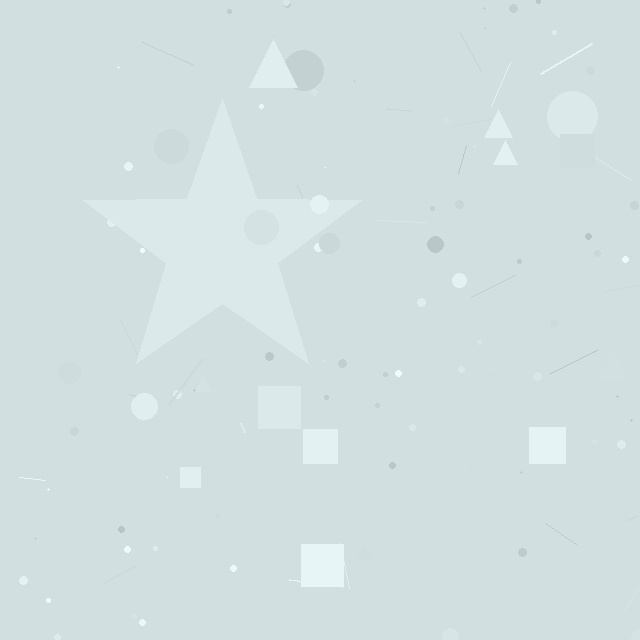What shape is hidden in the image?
A star is hidden in the image.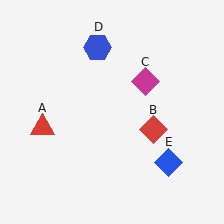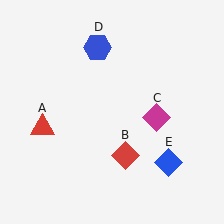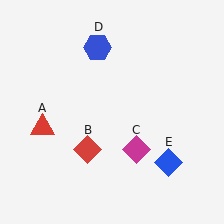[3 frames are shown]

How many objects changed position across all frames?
2 objects changed position: red diamond (object B), magenta diamond (object C).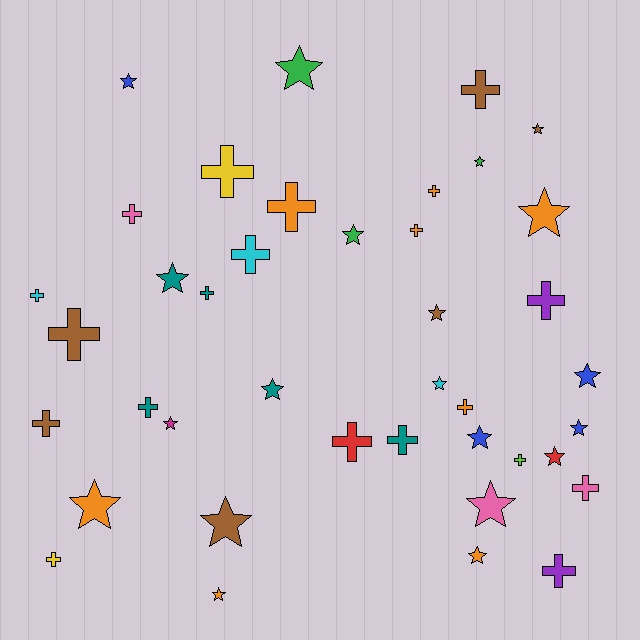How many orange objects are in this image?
There are 8 orange objects.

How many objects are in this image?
There are 40 objects.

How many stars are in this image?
There are 20 stars.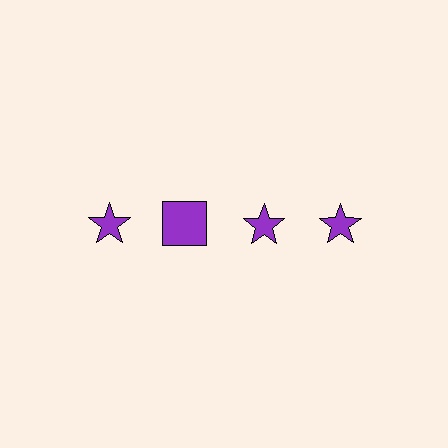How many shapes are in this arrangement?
There are 4 shapes arranged in a grid pattern.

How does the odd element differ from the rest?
It has a different shape: square instead of star.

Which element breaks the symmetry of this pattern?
The purple square in the top row, second from left column breaks the symmetry. All other shapes are purple stars.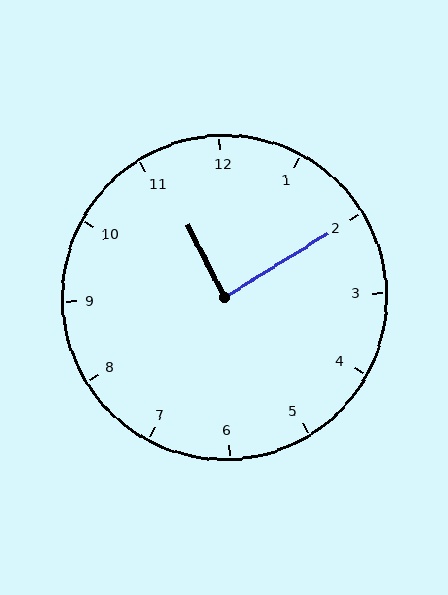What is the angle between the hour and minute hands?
Approximately 85 degrees.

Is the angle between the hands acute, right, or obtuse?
It is right.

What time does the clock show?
11:10.